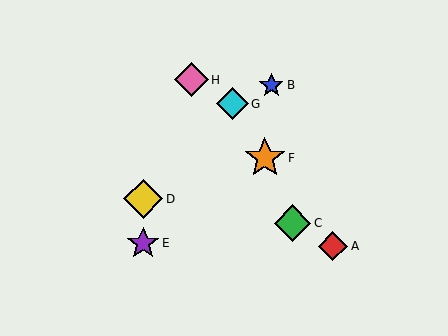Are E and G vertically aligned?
No, E is at x≈143 and G is at x≈233.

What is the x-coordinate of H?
Object H is at x≈192.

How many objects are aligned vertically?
2 objects (D, E) are aligned vertically.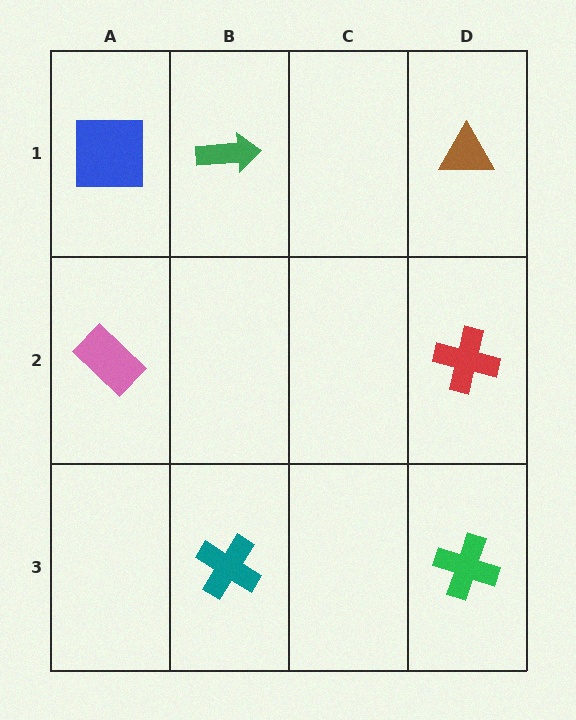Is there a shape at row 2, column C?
No, that cell is empty.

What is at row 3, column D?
A green cross.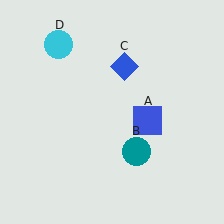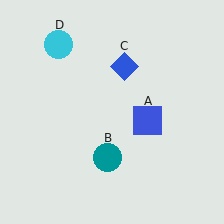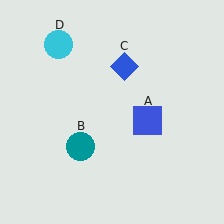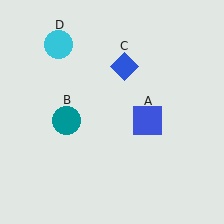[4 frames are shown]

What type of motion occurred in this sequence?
The teal circle (object B) rotated clockwise around the center of the scene.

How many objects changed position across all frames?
1 object changed position: teal circle (object B).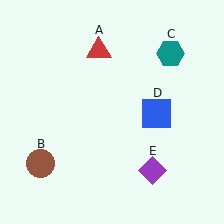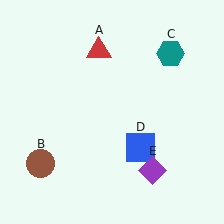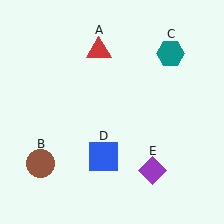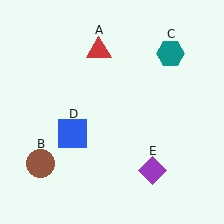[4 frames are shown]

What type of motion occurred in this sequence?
The blue square (object D) rotated clockwise around the center of the scene.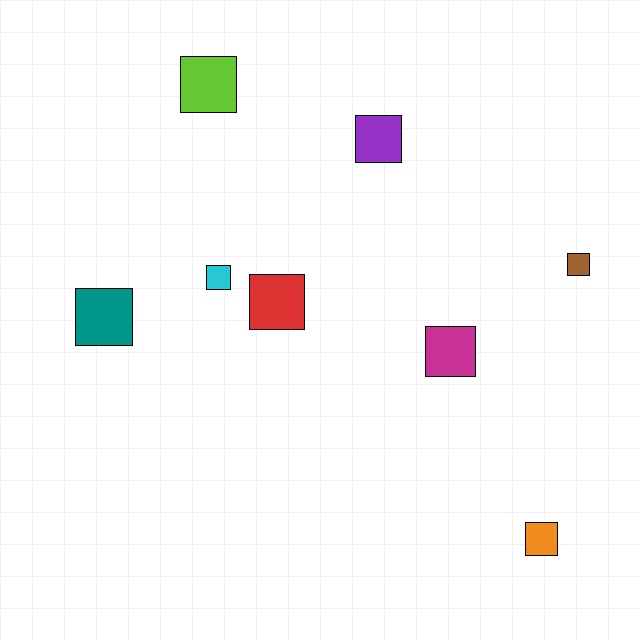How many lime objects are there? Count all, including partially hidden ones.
There is 1 lime object.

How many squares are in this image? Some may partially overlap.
There are 8 squares.